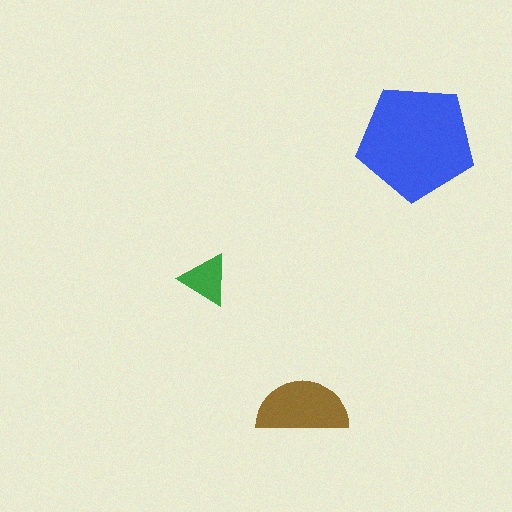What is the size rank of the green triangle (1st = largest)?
3rd.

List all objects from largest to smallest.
The blue pentagon, the brown semicircle, the green triangle.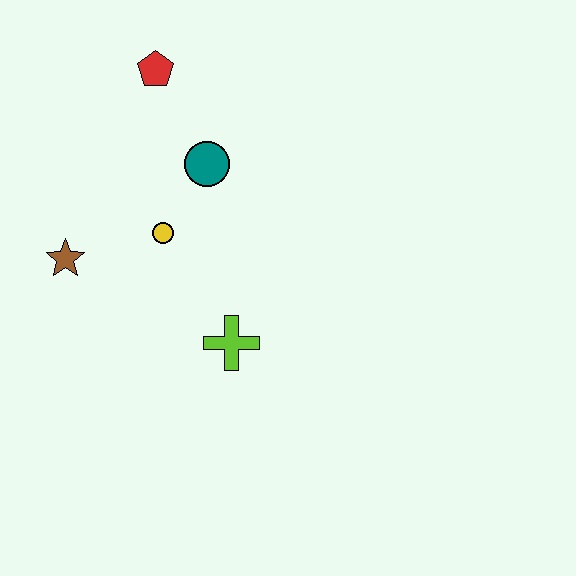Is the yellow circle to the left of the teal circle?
Yes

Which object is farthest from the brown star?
The red pentagon is farthest from the brown star.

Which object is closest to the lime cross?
The yellow circle is closest to the lime cross.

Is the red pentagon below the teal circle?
No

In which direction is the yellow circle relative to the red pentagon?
The yellow circle is below the red pentagon.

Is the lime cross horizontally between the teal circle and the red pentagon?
No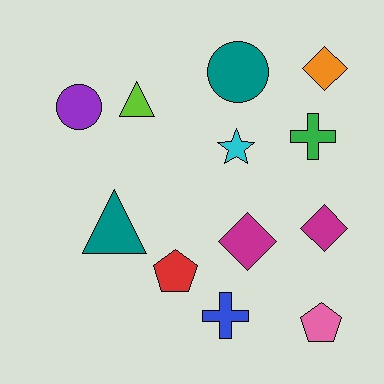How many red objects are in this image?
There is 1 red object.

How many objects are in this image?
There are 12 objects.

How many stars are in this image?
There is 1 star.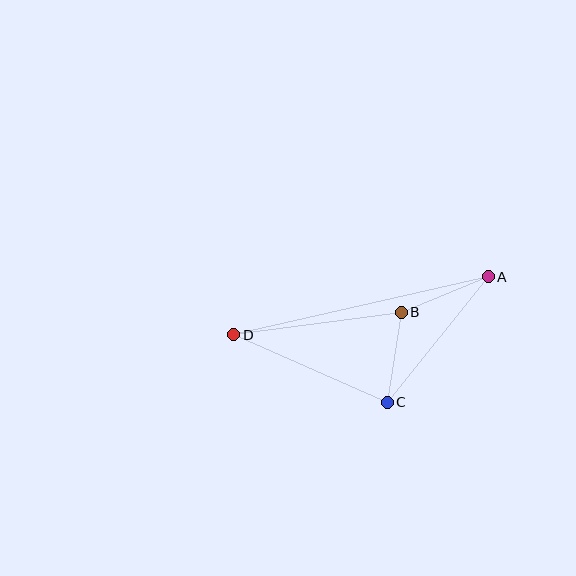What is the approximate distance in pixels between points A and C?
The distance between A and C is approximately 161 pixels.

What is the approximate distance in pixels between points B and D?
The distance between B and D is approximately 169 pixels.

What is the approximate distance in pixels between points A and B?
The distance between A and B is approximately 94 pixels.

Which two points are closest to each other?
Points B and C are closest to each other.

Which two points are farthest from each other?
Points A and D are farthest from each other.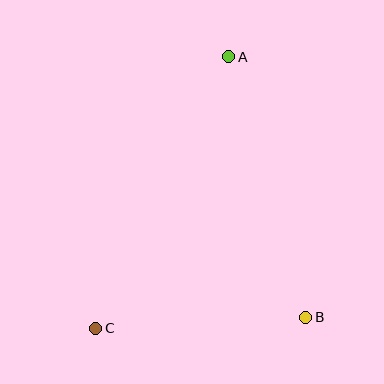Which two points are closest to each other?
Points B and C are closest to each other.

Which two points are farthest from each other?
Points A and C are farthest from each other.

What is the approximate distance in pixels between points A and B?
The distance between A and B is approximately 272 pixels.